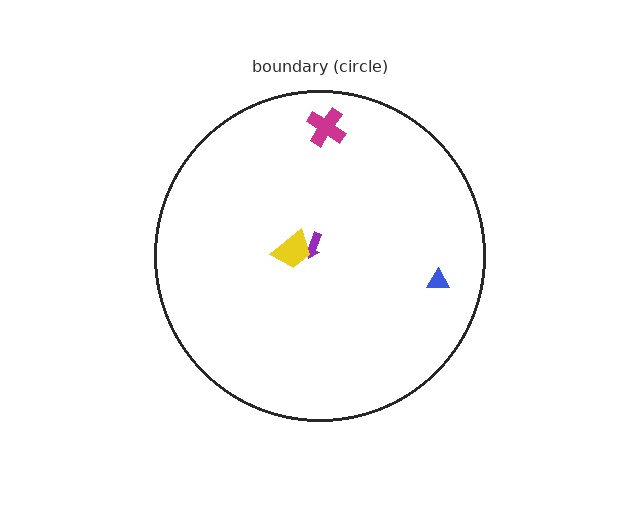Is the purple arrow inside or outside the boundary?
Inside.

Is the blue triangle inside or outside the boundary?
Inside.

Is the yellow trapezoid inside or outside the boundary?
Inside.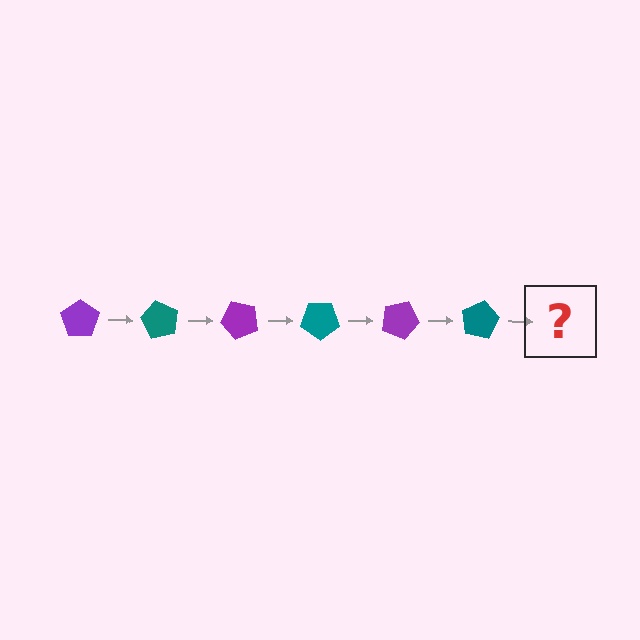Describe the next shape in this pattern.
It should be a purple pentagon, rotated 360 degrees from the start.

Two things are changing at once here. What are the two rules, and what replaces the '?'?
The two rules are that it rotates 60 degrees each step and the color cycles through purple and teal. The '?' should be a purple pentagon, rotated 360 degrees from the start.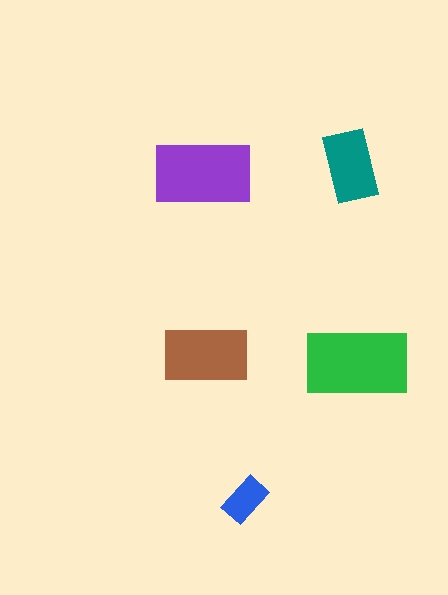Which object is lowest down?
The blue rectangle is bottommost.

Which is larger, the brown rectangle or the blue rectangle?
The brown one.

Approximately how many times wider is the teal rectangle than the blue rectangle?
About 1.5 times wider.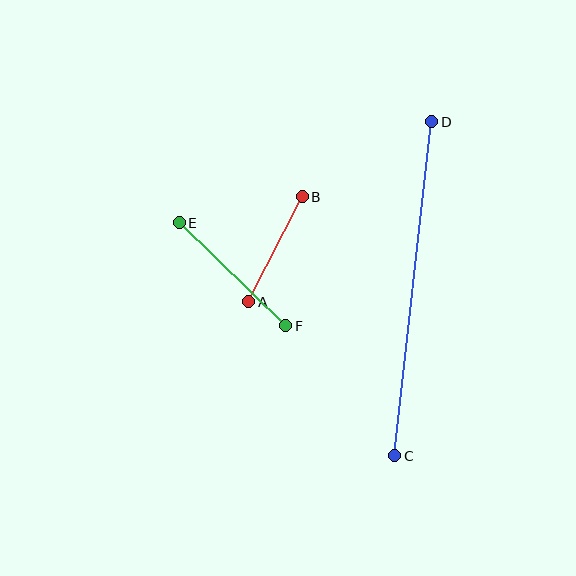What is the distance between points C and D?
The distance is approximately 336 pixels.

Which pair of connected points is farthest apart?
Points C and D are farthest apart.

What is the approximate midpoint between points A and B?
The midpoint is at approximately (275, 249) pixels.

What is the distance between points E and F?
The distance is approximately 148 pixels.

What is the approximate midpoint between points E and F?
The midpoint is at approximately (232, 274) pixels.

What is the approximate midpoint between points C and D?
The midpoint is at approximately (413, 289) pixels.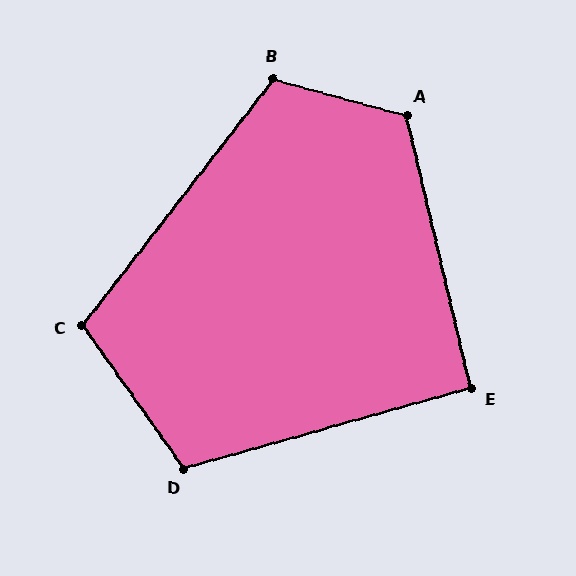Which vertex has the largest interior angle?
A, at approximately 119 degrees.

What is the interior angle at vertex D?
Approximately 110 degrees (obtuse).